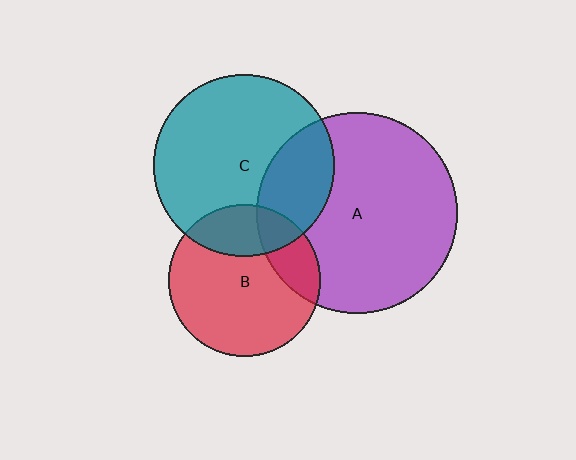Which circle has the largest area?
Circle A (purple).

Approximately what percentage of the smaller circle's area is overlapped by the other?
Approximately 20%.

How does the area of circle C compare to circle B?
Approximately 1.4 times.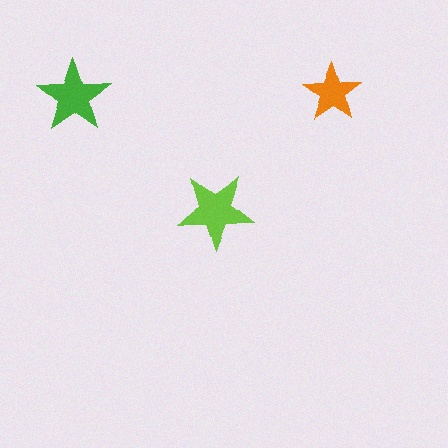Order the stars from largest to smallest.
the lime one, the green one, the orange one.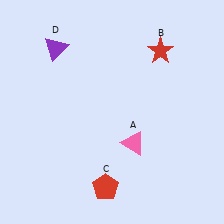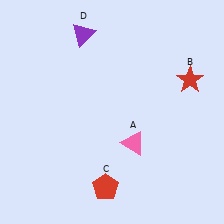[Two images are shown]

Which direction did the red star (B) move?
The red star (B) moved right.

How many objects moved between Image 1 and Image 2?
2 objects moved between the two images.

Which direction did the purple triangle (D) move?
The purple triangle (D) moved right.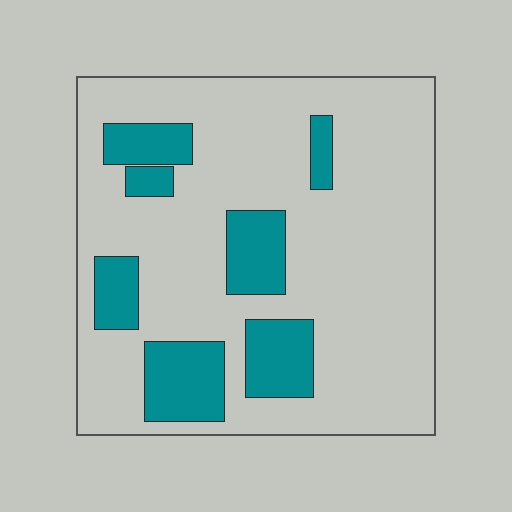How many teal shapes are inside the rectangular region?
7.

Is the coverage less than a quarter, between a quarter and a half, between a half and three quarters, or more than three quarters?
Less than a quarter.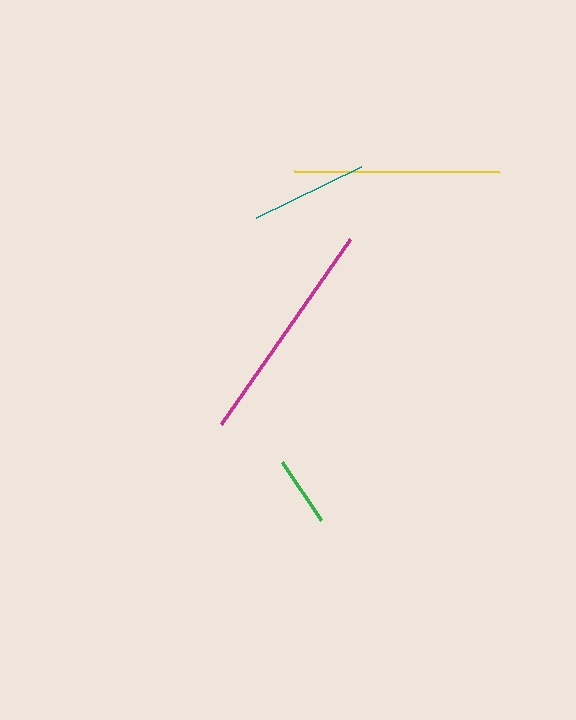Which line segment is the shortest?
The green line is the shortest at approximately 71 pixels.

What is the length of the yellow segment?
The yellow segment is approximately 205 pixels long.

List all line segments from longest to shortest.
From longest to shortest: magenta, yellow, teal, green.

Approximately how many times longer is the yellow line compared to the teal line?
The yellow line is approximately 1.8 times the length of the teal line.